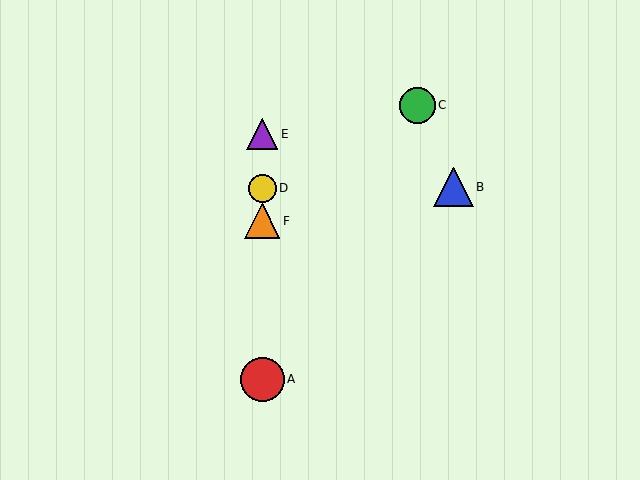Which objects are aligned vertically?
Objects A, D, E, F are aligned vertically.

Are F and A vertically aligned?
Yes, both are at x≈262.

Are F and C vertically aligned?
No, F is at x≈262 and C is at x≈417.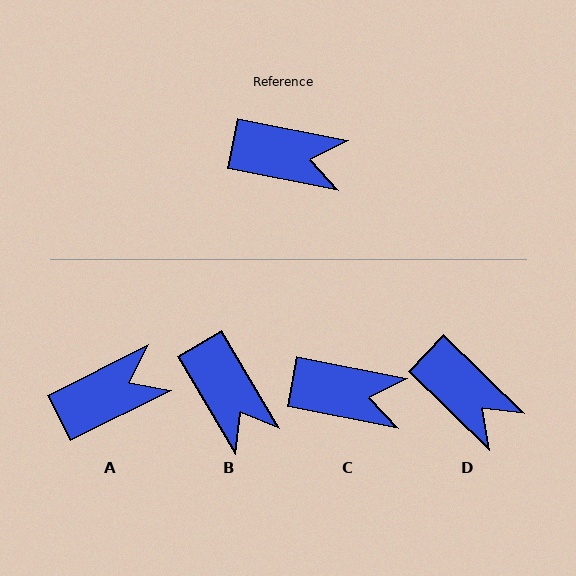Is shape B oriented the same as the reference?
No, it is off by about 48 degrees.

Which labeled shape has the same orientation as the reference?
C.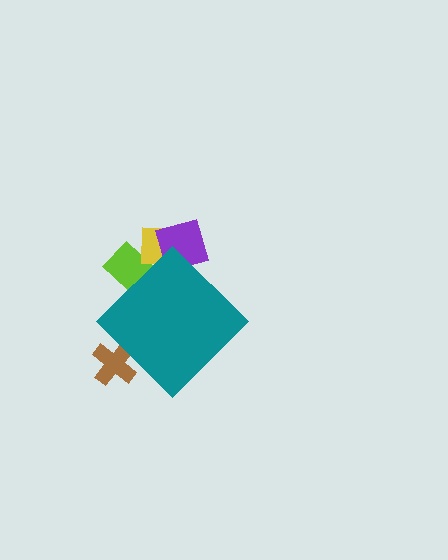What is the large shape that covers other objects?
A teal diamond.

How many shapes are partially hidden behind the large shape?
4 shapes are partially hidden.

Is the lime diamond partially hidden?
Yes, the lime diamond is partially hidden behind the teal diamond.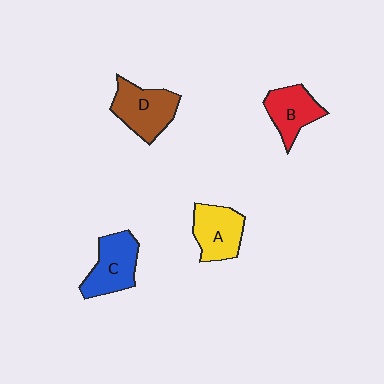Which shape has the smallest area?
Shape B (red).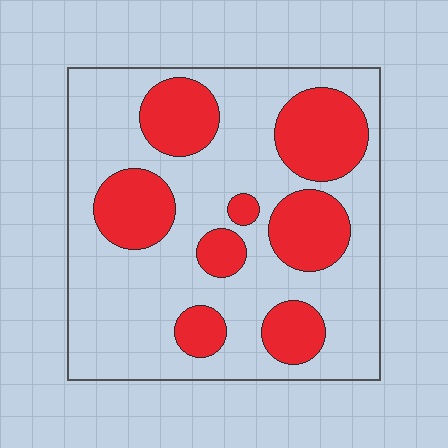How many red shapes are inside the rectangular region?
8.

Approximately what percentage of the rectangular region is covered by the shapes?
Approximately 30%.